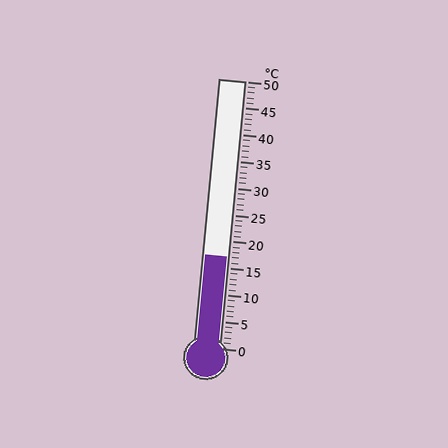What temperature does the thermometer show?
The thermometer shows approximately 17°C.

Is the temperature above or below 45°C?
The temperature is below 45°C.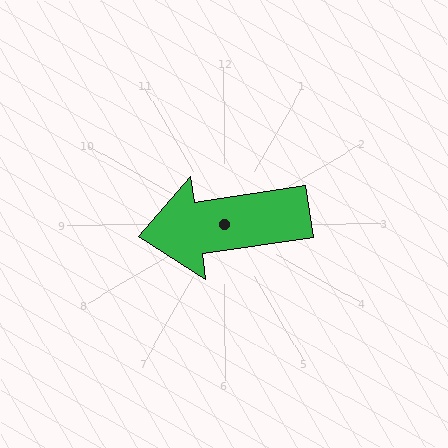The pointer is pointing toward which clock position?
Roughly 9 o'clock.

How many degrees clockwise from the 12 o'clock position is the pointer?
Approximately 262 degrees.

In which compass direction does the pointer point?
West.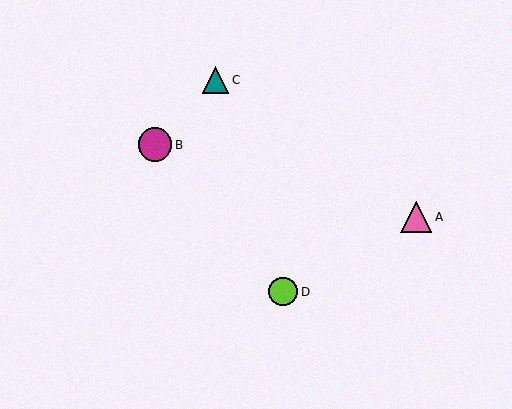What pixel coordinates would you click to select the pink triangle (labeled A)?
Click at (416, 217) to select the pink triangle A.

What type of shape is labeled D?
Shape D is a lime circle.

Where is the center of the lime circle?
The center of the lime circle is at (283, 292).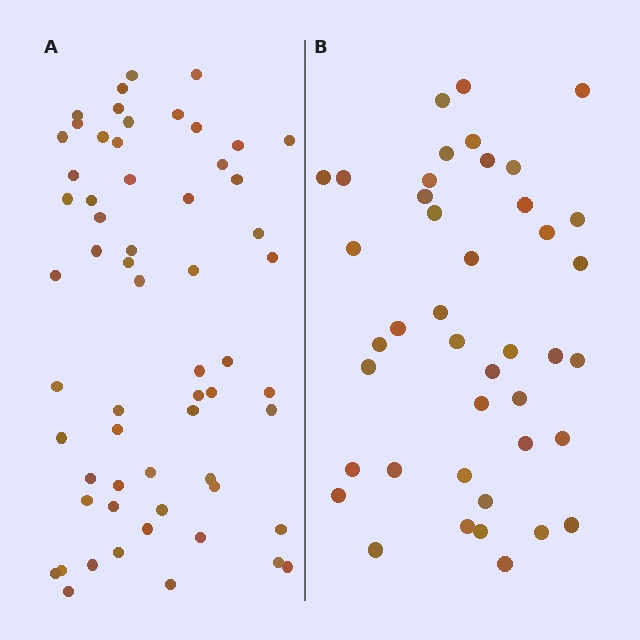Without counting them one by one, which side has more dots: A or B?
Region A (the left region) has more dots.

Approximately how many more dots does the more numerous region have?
Region A has approximately 20 more dots than region B.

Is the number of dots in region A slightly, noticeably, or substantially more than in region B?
Region A has noticeably more, but not dramatically so. The ratio is roughly 1.4 to 1.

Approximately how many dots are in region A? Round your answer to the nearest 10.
About 60 dots.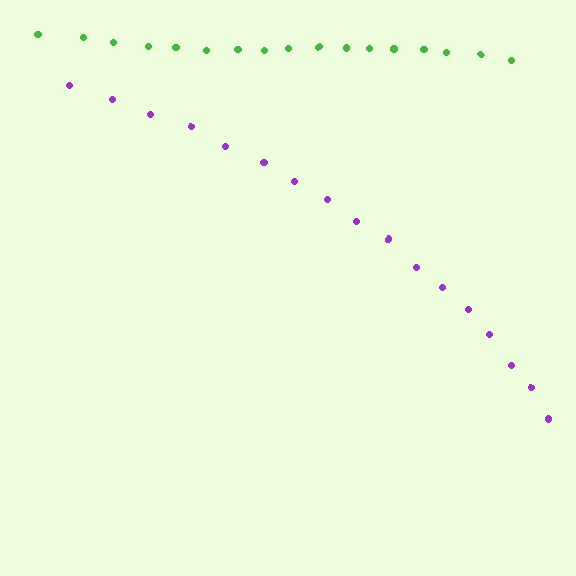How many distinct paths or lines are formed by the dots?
There are 2 distinct paths.